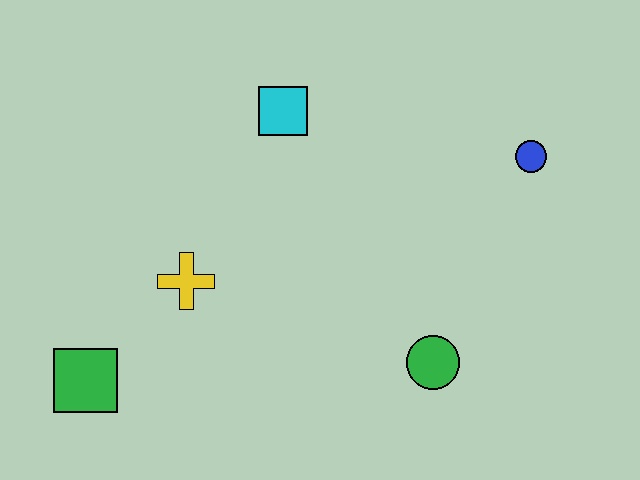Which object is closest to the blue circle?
The green circle is closest to the blue circle.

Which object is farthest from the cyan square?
The green square is farthest from the cyan square.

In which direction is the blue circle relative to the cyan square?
The blue circle is to the right of the cyan square.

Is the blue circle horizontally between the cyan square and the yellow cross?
No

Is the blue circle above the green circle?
Yes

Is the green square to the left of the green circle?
Yes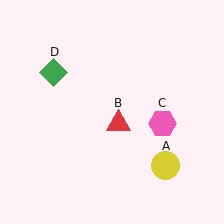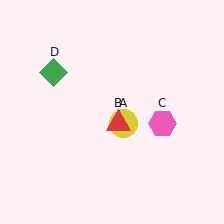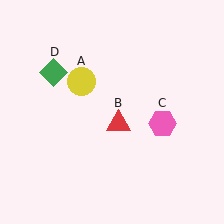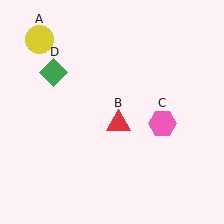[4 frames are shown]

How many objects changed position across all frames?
1 object changed position: yellow circle (object A).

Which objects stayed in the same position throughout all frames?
Red triangle (object B) and pink hexagon (object C) and green diamond (object D) remained stationary.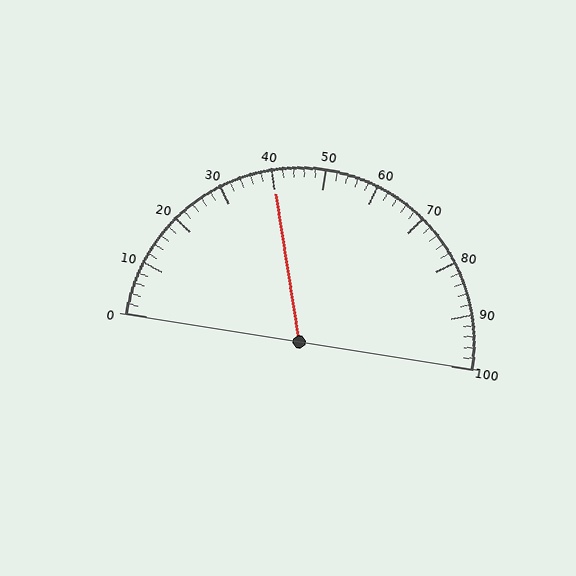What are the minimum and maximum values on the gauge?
The gauge ranges from 0 to 100.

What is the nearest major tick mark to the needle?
The nearest major tick mark is 40.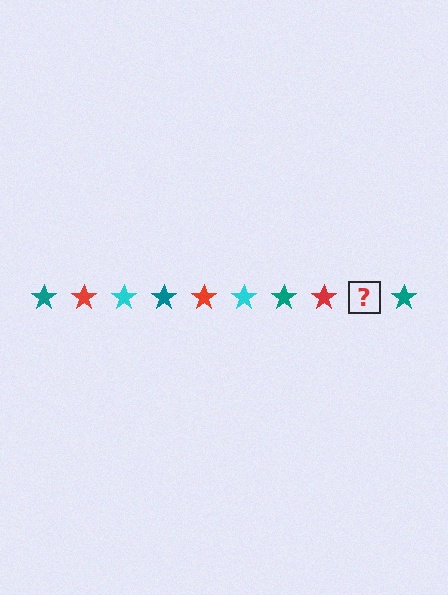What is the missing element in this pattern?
The missing element is a cyan star.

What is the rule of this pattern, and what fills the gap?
The rule is that the pattern cycles through teal, red, cyan stars. The gap should be filled with a cyan star.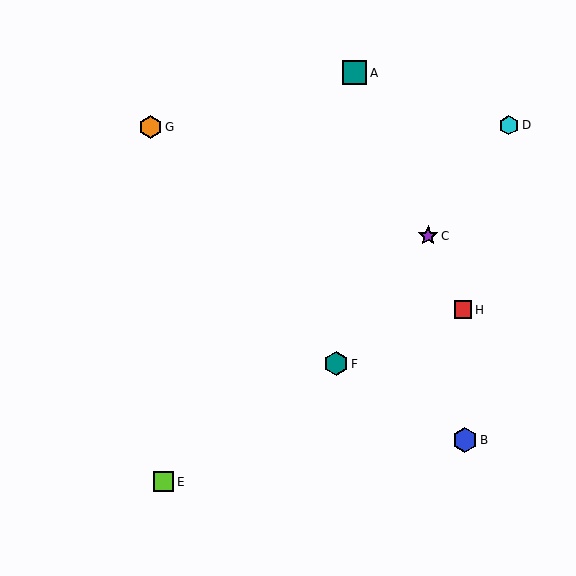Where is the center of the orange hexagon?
The center of the orange hexagon is at (151, 127).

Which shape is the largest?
The blue hexagon (labeled B) is the largest.